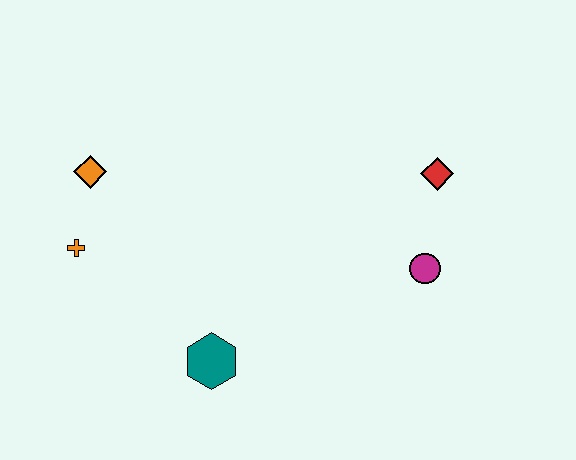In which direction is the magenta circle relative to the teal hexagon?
The magenta circle is to the right of the teal hexagon.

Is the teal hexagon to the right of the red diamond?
No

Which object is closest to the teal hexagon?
The orange cross is closest to the teal hexagon.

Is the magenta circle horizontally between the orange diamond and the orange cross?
No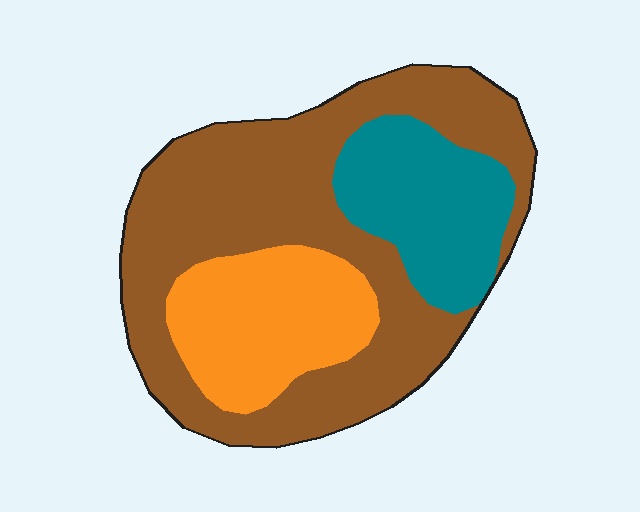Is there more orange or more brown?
Brown.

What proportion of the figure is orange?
Orange covers 22% of the figure.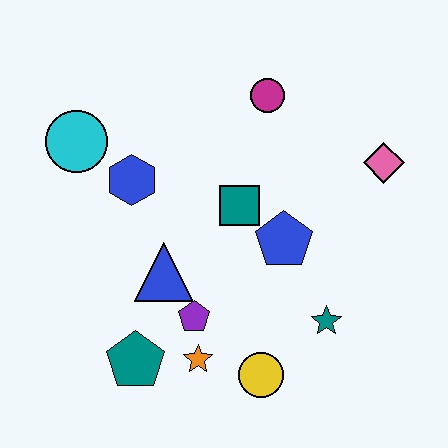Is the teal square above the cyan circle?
No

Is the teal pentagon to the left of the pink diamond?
Yes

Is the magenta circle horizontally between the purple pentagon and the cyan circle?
No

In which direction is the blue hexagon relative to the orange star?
The blue hexagon is above the orange star.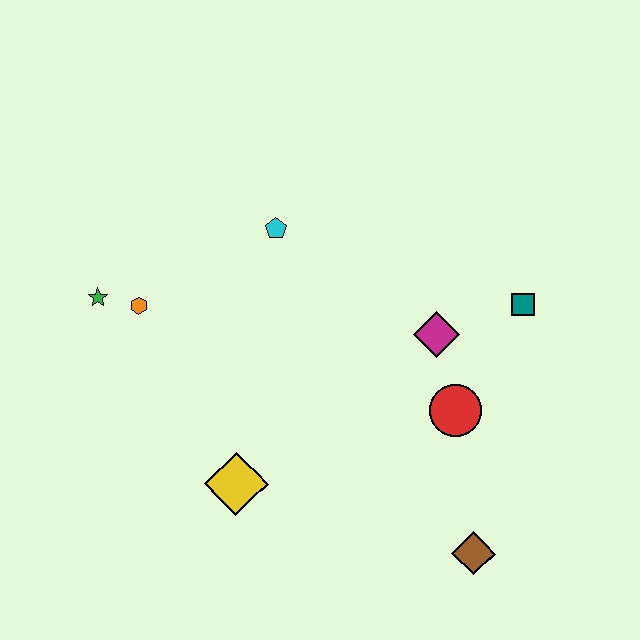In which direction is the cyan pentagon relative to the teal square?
The cyan pentagon is to the left of the teal square.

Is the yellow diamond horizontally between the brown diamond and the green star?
Yes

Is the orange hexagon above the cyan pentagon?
No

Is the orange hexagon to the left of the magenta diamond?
Yes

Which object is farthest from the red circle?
The green star is farthest from the red circle.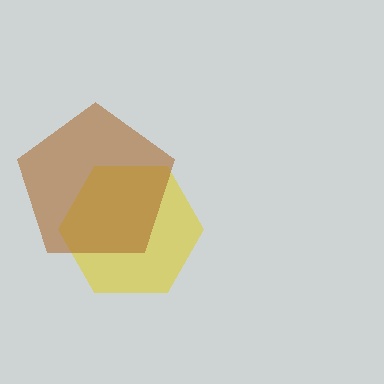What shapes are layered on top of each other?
The layered shapes are: a yellow hexagon, a brown pentagon.